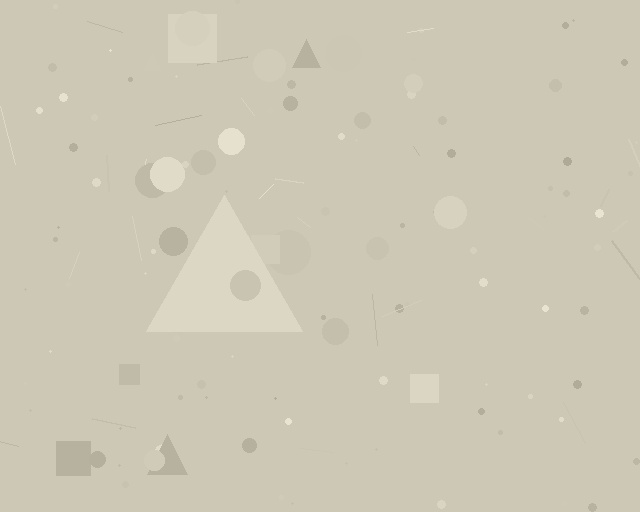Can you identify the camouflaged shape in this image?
The camouflaged shape is a triangle.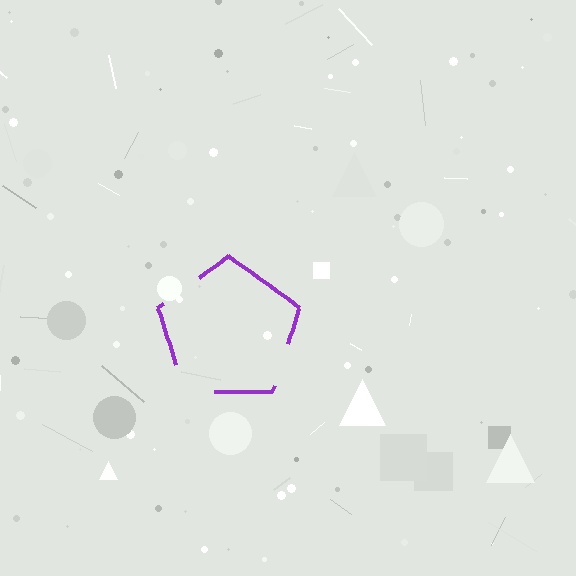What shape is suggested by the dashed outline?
The dashed outline suggests a pentagon.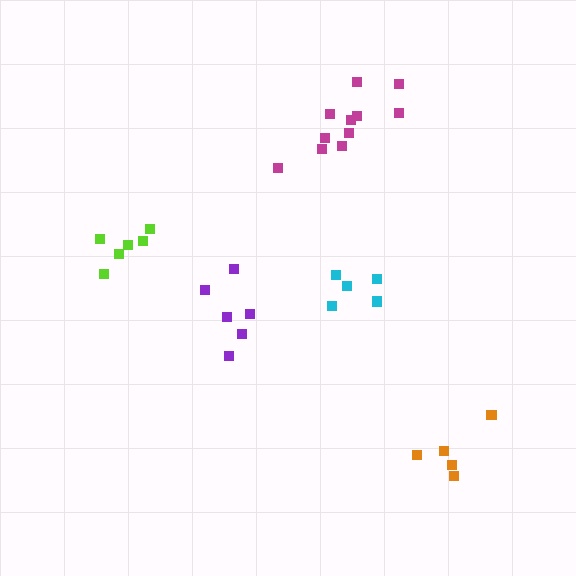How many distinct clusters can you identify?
There are 5 distinct clusters.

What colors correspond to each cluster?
The clusters are colored: lime, cyan, purple, magenta, orange.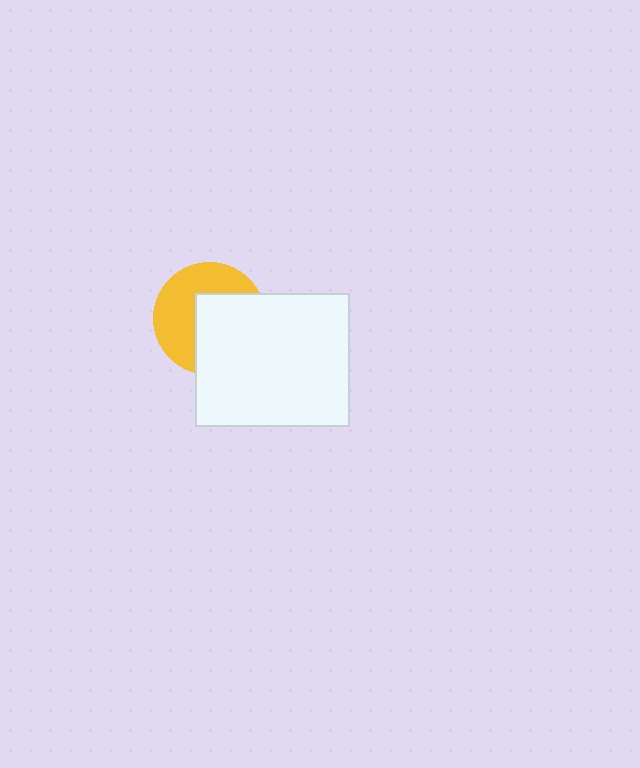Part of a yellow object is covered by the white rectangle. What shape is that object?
It is a circle.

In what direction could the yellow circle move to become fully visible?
The yellow circle could move toward the upper-left. That would shift it out from behind the white rectangle entirely.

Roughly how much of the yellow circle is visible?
About half of it is visible (roughly 50%).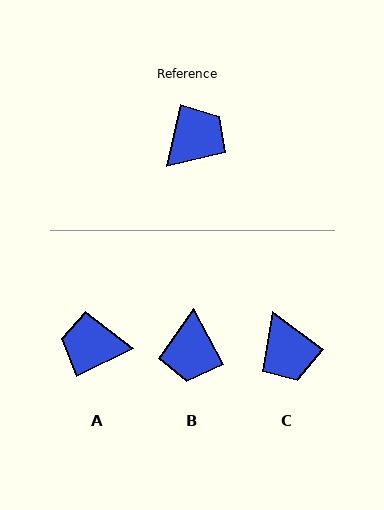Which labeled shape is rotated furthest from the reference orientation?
B, about 139 degrees away.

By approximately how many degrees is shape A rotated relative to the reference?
Approximately 128 degrees counter-clockwise.